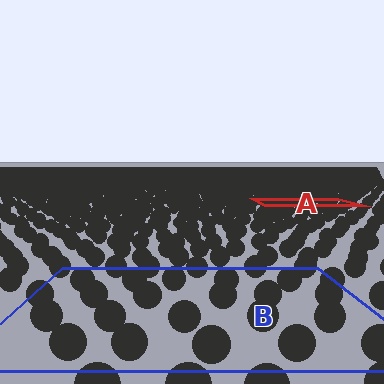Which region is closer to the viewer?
Region B is closer. The texture elements there are larger and more spread out.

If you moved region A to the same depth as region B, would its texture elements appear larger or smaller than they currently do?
They would appear larger. At a closer depth, the same texture elements are projected at a bigger on-screen size.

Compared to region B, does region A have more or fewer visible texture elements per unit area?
Region A has more texture elements per unit area — they are packed more densely because it is farther away.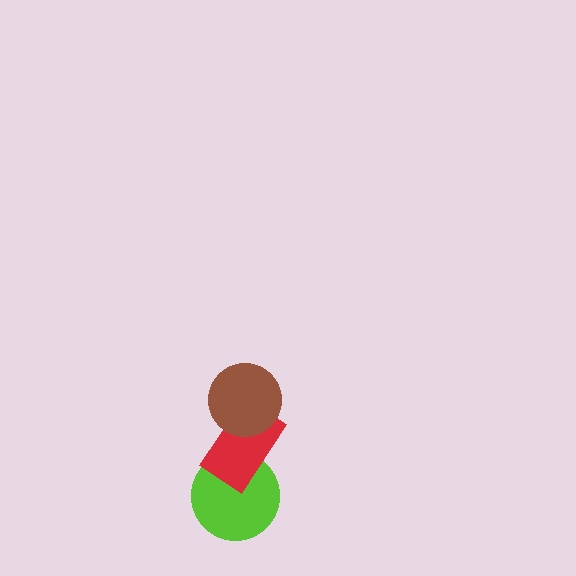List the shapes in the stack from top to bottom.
From top to bottom: the brown circle, the red rectangle, the lime circle.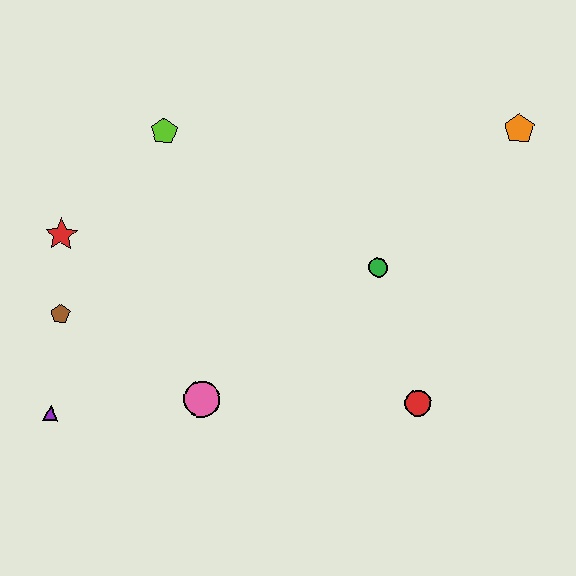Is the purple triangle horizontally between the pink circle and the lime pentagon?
No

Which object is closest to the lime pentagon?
The red star is closest to the lime pentagon.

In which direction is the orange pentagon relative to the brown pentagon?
The orange pentagon is to the right of the brown pentagon.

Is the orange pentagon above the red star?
Yes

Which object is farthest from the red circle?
The red star is farthest from the red circle.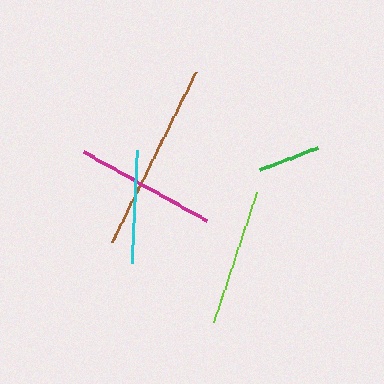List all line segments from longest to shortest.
From longest to shortest: brown, magenta, lime, cyan, green.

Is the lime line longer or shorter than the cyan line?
The lime line is longer than the cyan line.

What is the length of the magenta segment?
The magenta segment is approximately 141 pixels long.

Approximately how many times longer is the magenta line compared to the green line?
The magenta line is approximately 2.3 times the length of the green line.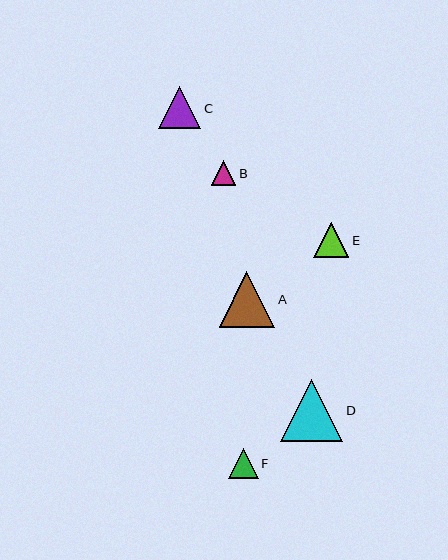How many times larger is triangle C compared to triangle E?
Triangle C is approximately 1.2 times the size of triangle E.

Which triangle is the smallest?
Triangle B is the smallest with a size of approximately 24 pixels.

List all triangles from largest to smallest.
From largest to smallest: D, A, C, E, F, B.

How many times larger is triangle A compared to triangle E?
Triangle A is approximately 1.6 times the size of triangle E.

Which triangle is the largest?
Triangle D is the largest with a size of approximately 63 pixels.